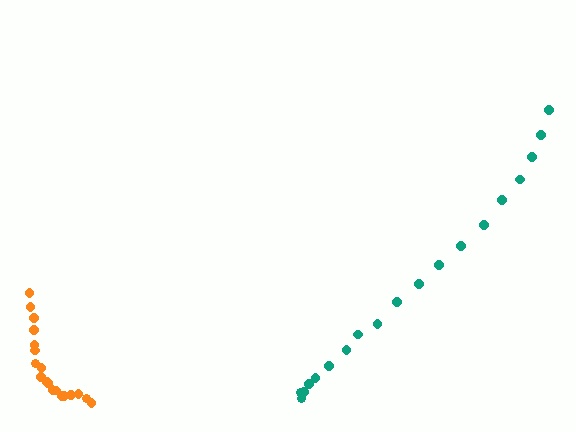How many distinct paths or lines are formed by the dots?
There are 2 distinct paths.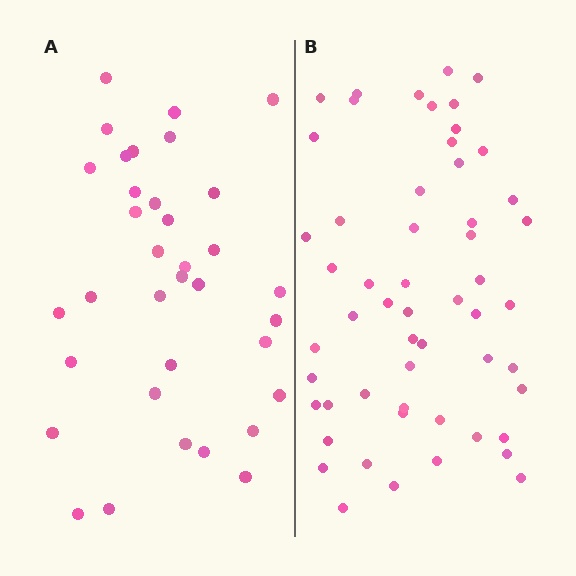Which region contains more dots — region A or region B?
Region B (the right region) has more dots.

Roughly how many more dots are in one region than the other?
Region B has approximately 20 more dots than region A.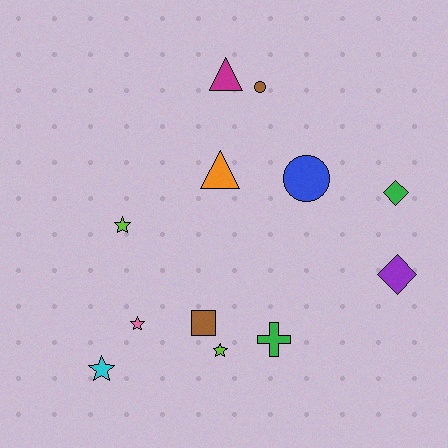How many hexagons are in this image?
There are no hexagons.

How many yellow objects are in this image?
There are no yellow objects.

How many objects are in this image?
There are 12 objects.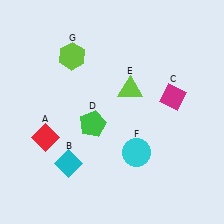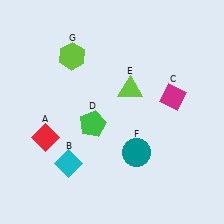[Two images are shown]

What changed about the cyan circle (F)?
In Image 1, F is cyan. In Image 2, it changed to teal.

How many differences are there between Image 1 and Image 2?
There is 1 difference between the two images.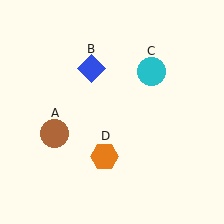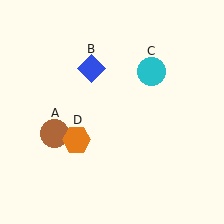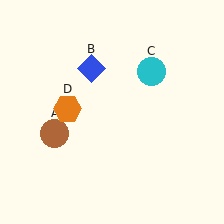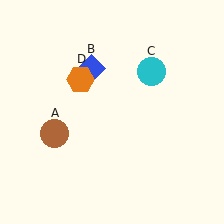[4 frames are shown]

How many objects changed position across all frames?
1 object changed position: orange hexagon (object D).